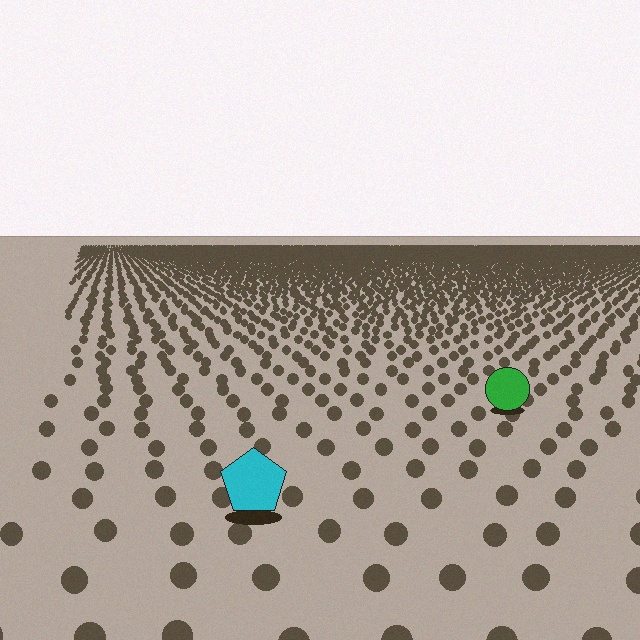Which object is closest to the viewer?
The cyan pentagon is closest. The texture marks near it are larger and more spread out.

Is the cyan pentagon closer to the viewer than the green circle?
Yes. The cyan pentagon is closer — you can tell from the texture gradient: the ground texture is coarser near it.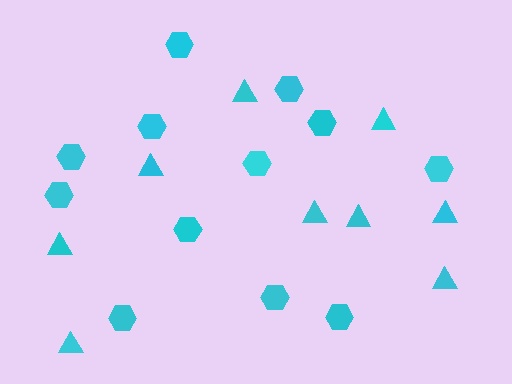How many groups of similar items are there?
There are 2 groups: one group of hexagons (12) and one group of triangles (9).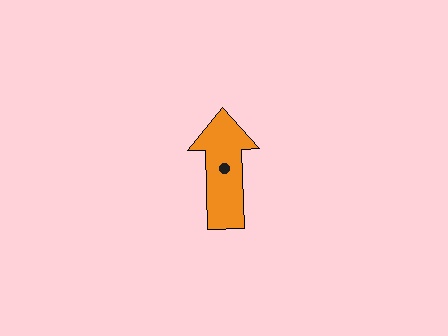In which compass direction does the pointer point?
North.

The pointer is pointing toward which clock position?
Roughly 12 o'clock.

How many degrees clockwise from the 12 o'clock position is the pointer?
Approximately 358 degrees.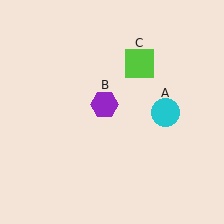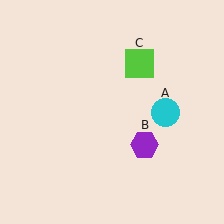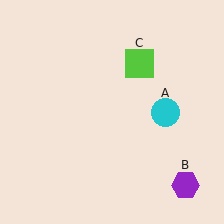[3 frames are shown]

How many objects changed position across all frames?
1 object changed position: purple hexagon (object B).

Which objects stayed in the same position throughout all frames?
Cyan circle (object A) and lime square (object C) remained stationary.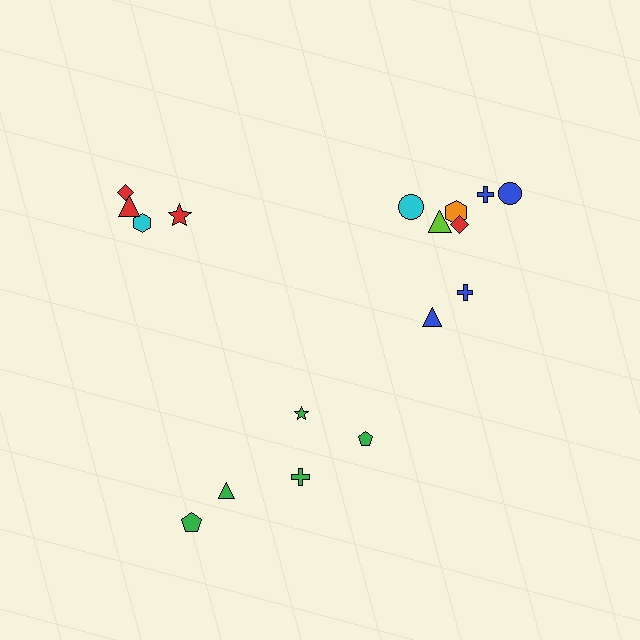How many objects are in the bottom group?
There are 5 objects.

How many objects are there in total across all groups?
There are 17 objects.